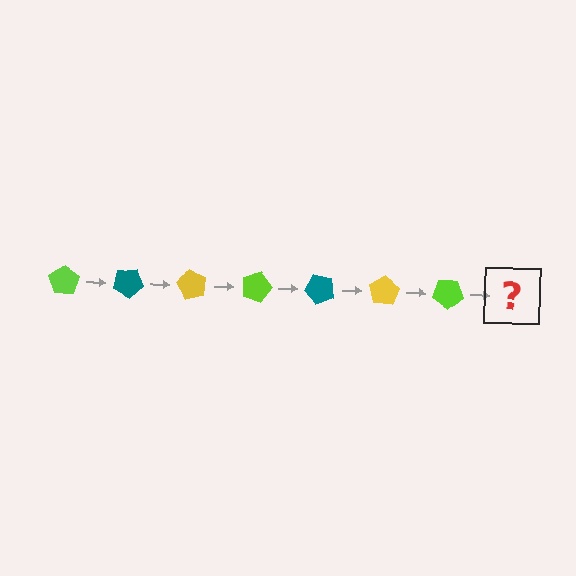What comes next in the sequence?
The next element should be a teal pentagon, rotated 210 degrees from the start.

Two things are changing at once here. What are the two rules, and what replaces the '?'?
The two rules are that it rotates 30 degrees each step and the color cycles through lime, teal, and yellow. The '?' should be a teal pentagon, rotated 210 degrees from the start.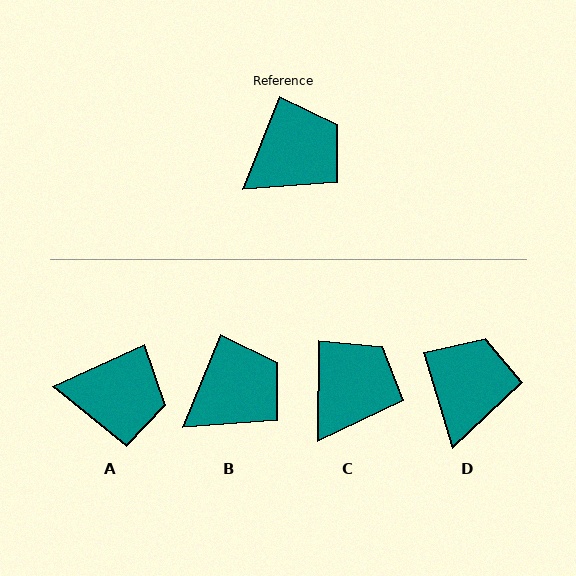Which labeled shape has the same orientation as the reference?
B.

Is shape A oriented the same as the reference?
No, it is off by about 44 degrees.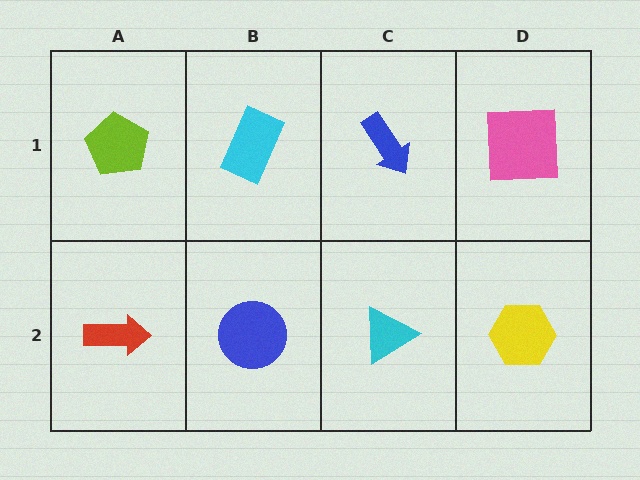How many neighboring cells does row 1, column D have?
2.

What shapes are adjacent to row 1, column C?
A cyan triangle (row 2, column C), a cyan rectangle (row 1, column B), a pink square (row 1, column D).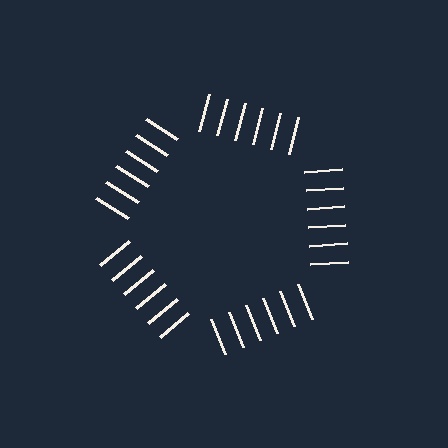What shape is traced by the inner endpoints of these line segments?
An illusory pentagon — the line segments terminate on its edges but no continuous stroke is drawn.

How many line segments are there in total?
30 — 6 along each of the 5 edges.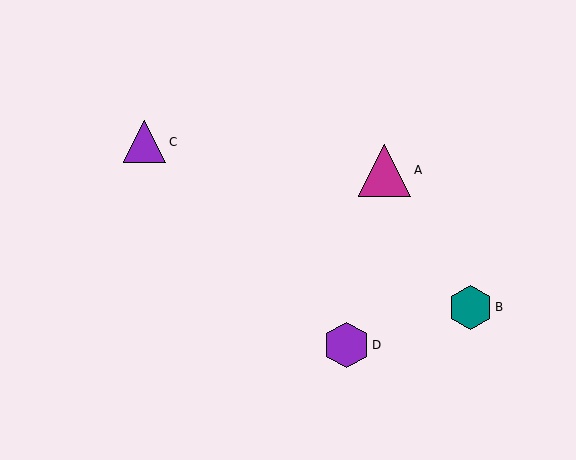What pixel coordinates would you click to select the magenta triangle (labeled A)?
Click at (385, 170) to select the magenta triangle A.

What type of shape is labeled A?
Shape A is a magenta triangle.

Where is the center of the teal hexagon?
The center of the teal hexagon is at (470, 307).